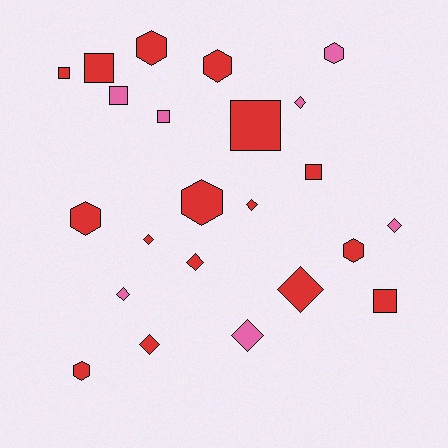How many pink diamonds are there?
There are 4 pink diamonds.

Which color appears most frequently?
Red, with 16 objects.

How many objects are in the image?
There are 23 objects.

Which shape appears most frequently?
Diamond, with 9 objects.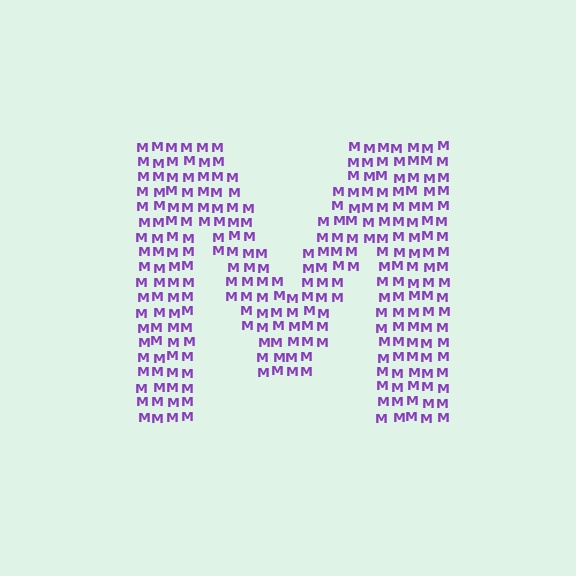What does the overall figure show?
The overall figure shows the letter M.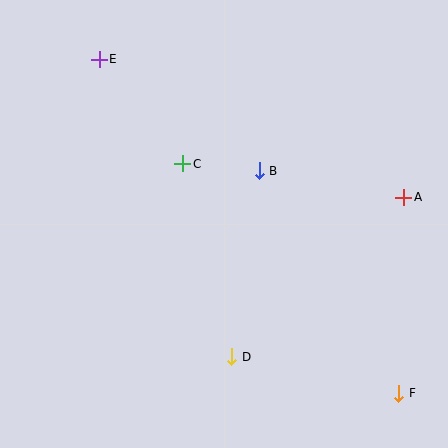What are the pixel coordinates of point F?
Point F is at (399, 393).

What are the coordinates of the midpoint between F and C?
The midpoint between F and C is at (291, 279).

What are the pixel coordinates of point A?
Point A is at (404, 197).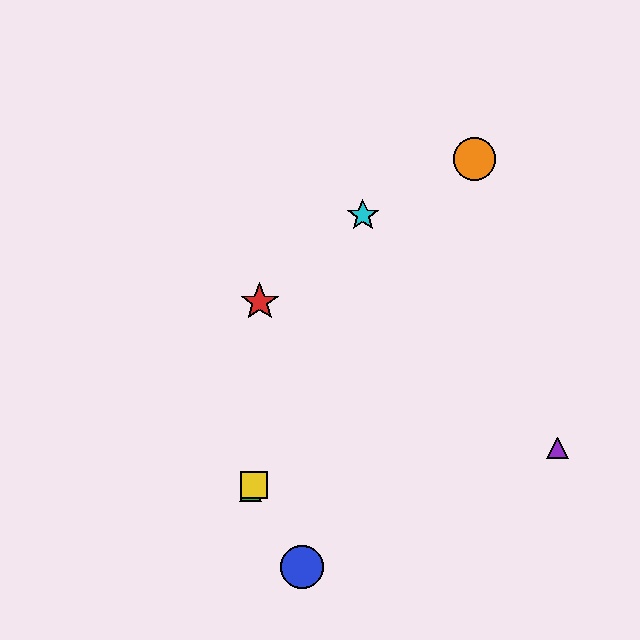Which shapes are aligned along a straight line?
The green triangle, the yellow square, the orange circle are aligned along a straight line.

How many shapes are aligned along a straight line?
3 shapes (the green triangle, the yellow square, the orange circle) are aligned along a straight line.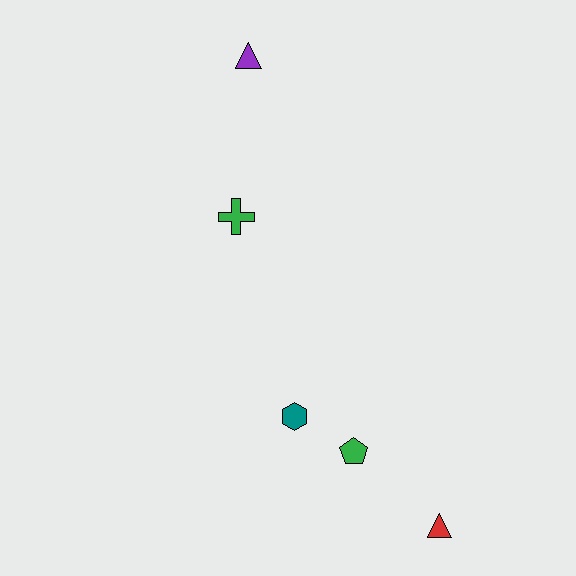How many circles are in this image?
There are no circles.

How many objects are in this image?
There are 5 objects.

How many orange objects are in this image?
There are no orange objects.